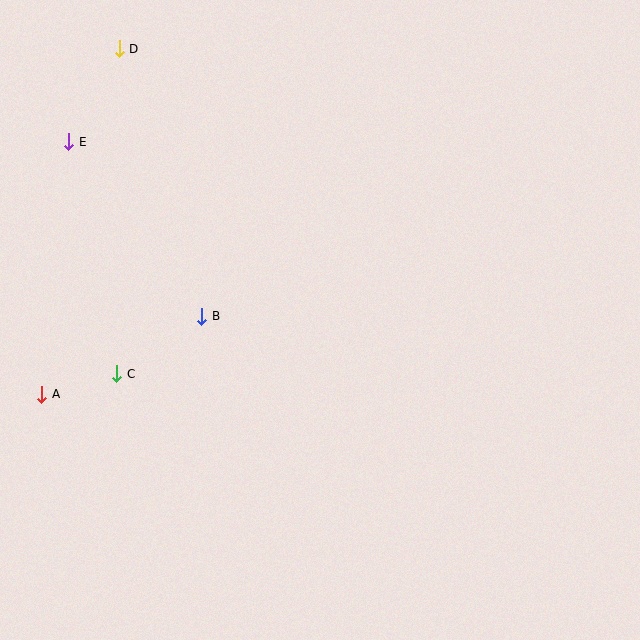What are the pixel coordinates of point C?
Point C is at (117, 374).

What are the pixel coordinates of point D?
Point D is at (119, 49).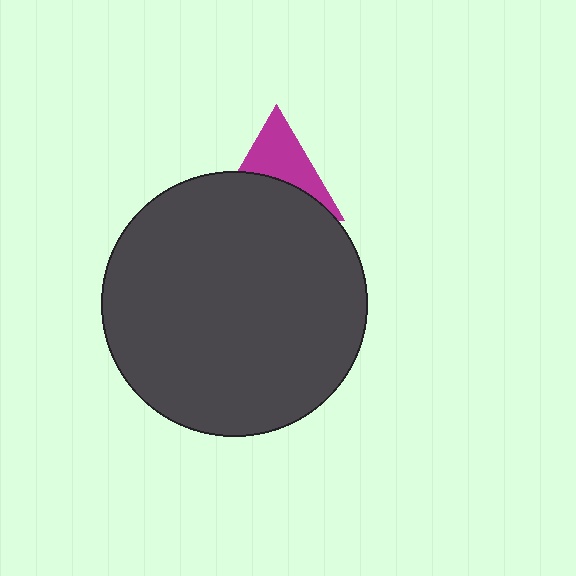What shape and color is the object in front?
The object in front is a dark gray circle.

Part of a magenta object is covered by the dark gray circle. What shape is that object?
It is a triangle.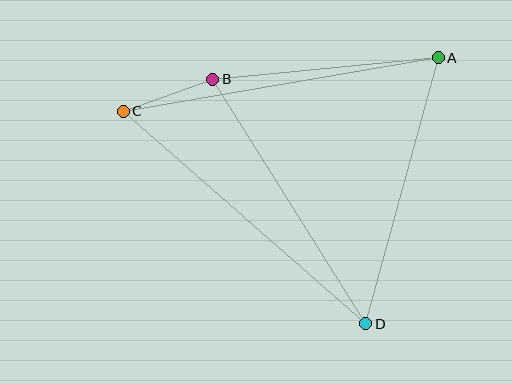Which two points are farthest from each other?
Points C and D are farthest from each other.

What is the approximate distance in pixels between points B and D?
The distance between B and D is approximately 288 pixels.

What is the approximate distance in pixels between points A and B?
The distance between A and B is approximately 226 pixels.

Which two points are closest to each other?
Points B and C are closest to each other.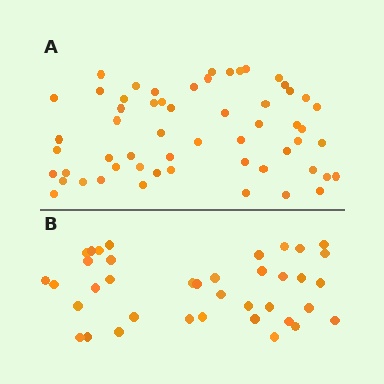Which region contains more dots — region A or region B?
Region A (the top region) has more dots.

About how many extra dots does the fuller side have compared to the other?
Region A has approximately 20 more dots than region B.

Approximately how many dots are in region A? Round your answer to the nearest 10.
About 60 dots. (The exact count is 57, which rounds to 60.)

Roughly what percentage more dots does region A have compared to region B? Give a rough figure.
About 50% more.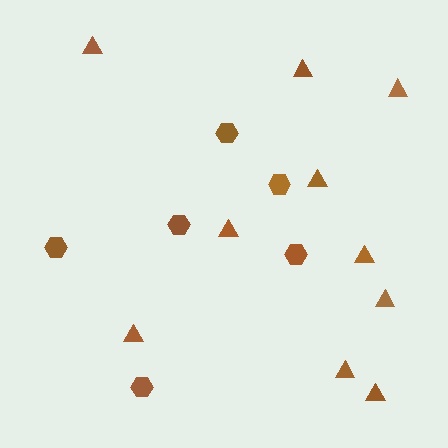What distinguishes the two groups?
There are 2 groups: one group of hexagons (6) and one group of triangles (10).